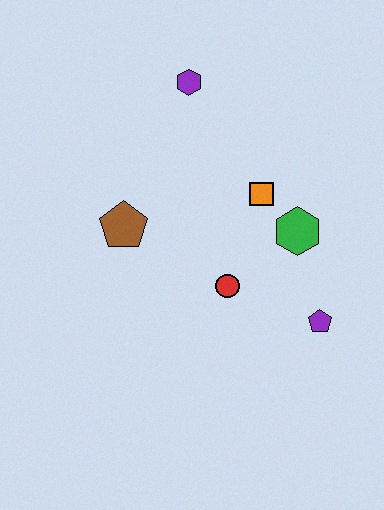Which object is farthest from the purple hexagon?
The purple pentagon is farthest from the purple hexagon.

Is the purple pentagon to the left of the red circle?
No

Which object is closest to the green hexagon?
The orange square is closest to the green hexagon.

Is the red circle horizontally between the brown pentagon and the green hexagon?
Yes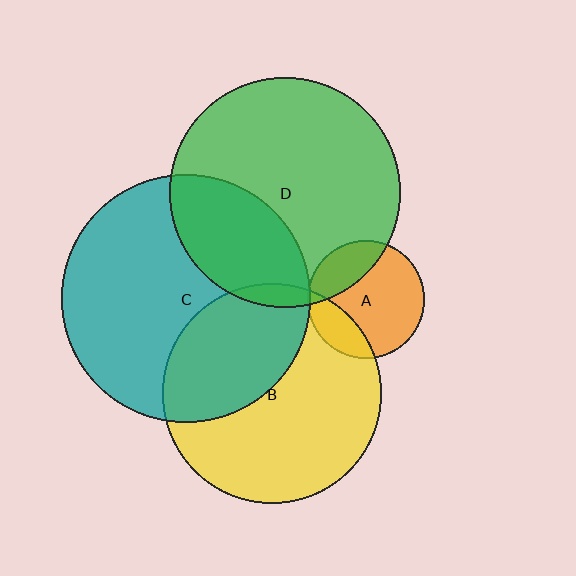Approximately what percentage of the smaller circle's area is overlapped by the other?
Approximately 5%.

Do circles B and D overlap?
Yes.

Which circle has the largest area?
Circle C (teal).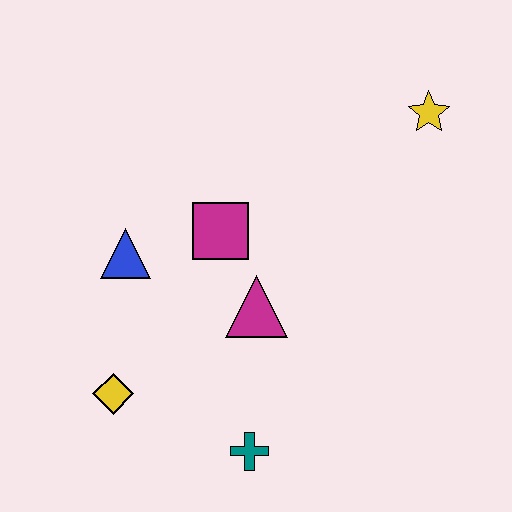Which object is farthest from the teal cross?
The yellow star is farthest from the teal cross.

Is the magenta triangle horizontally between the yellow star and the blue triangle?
Yes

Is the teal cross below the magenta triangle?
Yes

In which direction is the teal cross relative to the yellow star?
The teal cross is below the yellow star.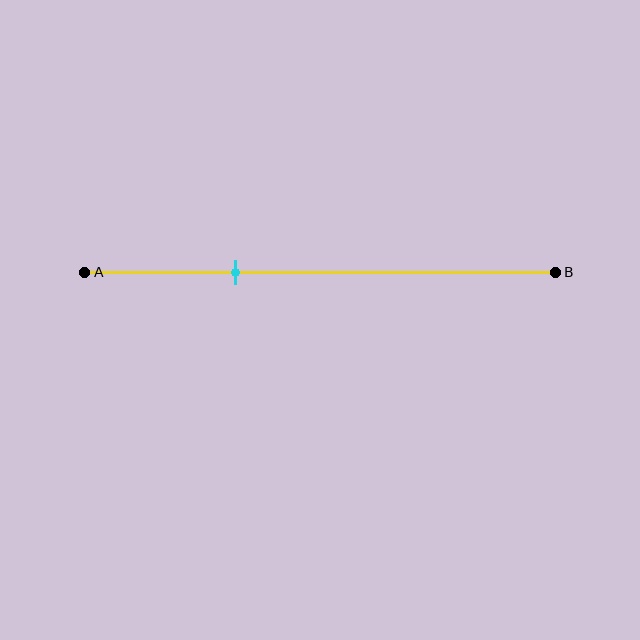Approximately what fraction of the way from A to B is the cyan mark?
The cyan mark is approximately 30% of the way from A to B.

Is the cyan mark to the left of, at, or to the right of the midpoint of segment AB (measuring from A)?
The cyan mark is to the left of the midpoint of segment AB.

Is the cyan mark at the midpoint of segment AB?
No, the mark is at about 30% from A, not at the 50% midpoint.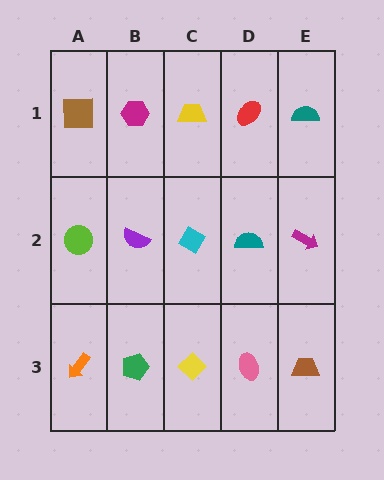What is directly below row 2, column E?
A brown trapezoid.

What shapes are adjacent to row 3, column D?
A teal semicircle (row 2, column D), a yellow diamond (row 3, column C), a brown trapezoid (row 3, column E).